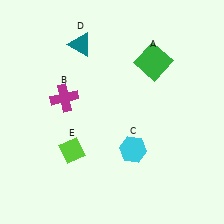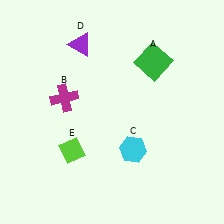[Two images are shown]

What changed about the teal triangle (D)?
In Image 1, D is teal. In Image 2, it changed to purple.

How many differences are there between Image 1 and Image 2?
There is 1 difference between the two images.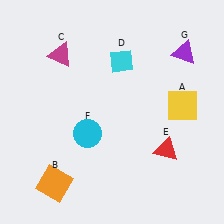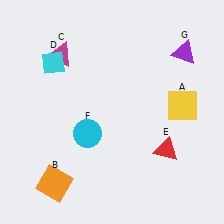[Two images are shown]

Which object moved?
The cyan diamond (D) moved left.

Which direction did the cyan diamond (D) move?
The cyan diamond (D) moved left.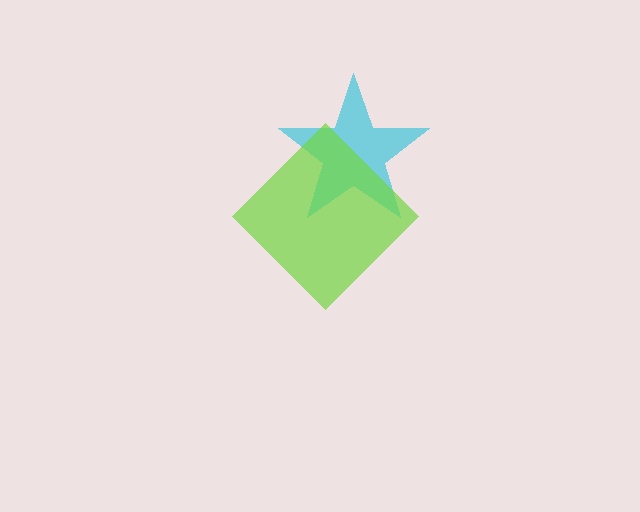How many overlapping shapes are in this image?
There are 2 overlapping shapes in the image.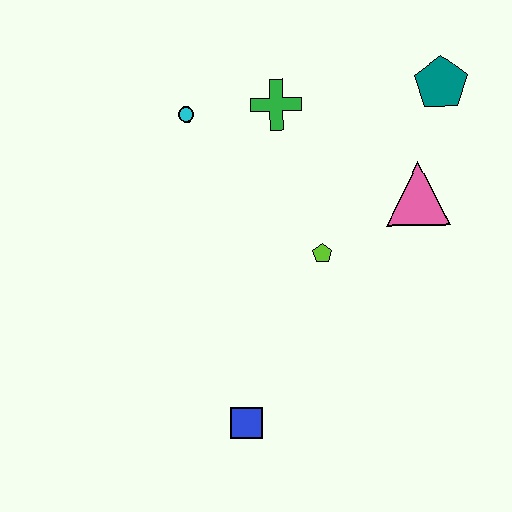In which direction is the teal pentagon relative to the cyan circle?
The teal pentagon is to the right of the cyan circle.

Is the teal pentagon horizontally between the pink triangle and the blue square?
No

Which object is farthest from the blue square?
The teal pentagon is farthest from the blue square.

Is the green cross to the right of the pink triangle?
No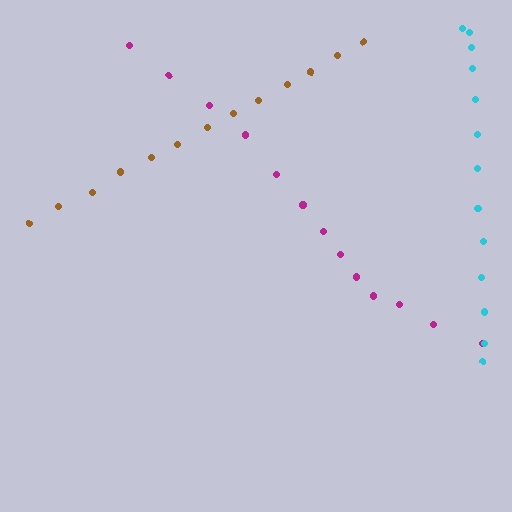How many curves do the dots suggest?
There are 3 distinct paths.